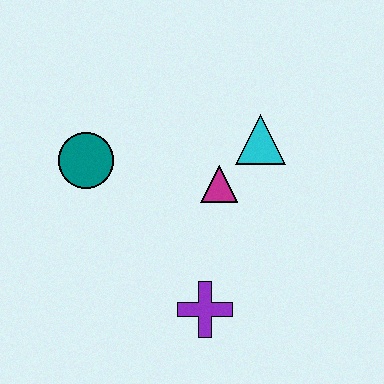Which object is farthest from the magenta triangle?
The teal circle is farthest from the magenta triangle.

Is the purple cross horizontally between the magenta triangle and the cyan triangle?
No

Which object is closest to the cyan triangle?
The magenta triangle is closest to the cyan triangle.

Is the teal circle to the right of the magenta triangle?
No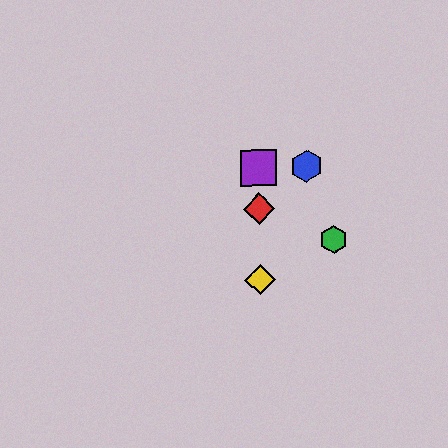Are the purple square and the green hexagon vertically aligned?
No, the purple square is at x≈258 and the green hexagon is at x≈334.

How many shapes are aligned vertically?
3 shapes (the red diamond, the yellow diamond, the purple square) are aligned vertically.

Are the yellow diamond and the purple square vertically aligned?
Yes, both are at x≈260.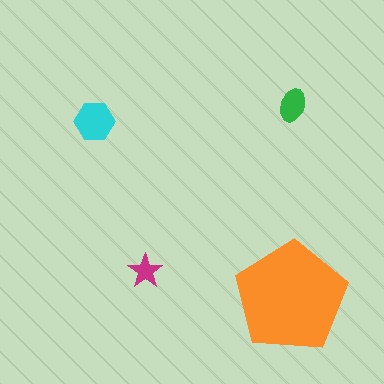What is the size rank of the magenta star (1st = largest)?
4th.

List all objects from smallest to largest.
The magenta star, the green ellipse, the cyan hexagon, the orange pentagon.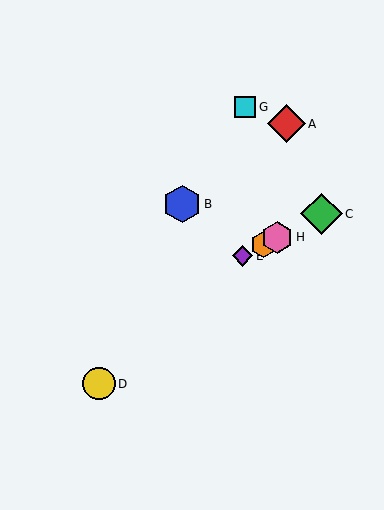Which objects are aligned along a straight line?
Objects C, E, F, H are aligned along a straight line.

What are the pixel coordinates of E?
Object E is at (242, 256).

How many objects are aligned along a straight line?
4 objects (C, E, F, H) are aligned along a straight line.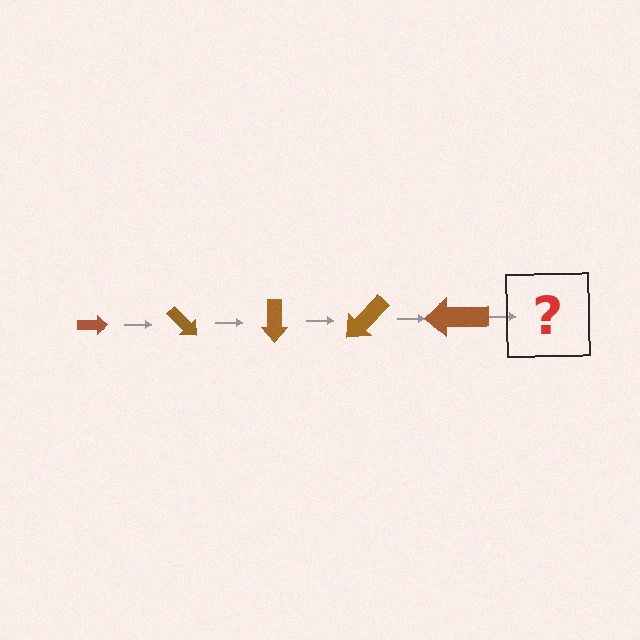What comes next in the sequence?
The next element should be an arrow, larger than the previous one and rotated 225 degrees from the start.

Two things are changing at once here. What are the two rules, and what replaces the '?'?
The two rules are that the arrow grows larger each step and it rotates 45 degrees each step. The '?' should be an arrow, larger than the previous one and rotated 225 degrees from the start.